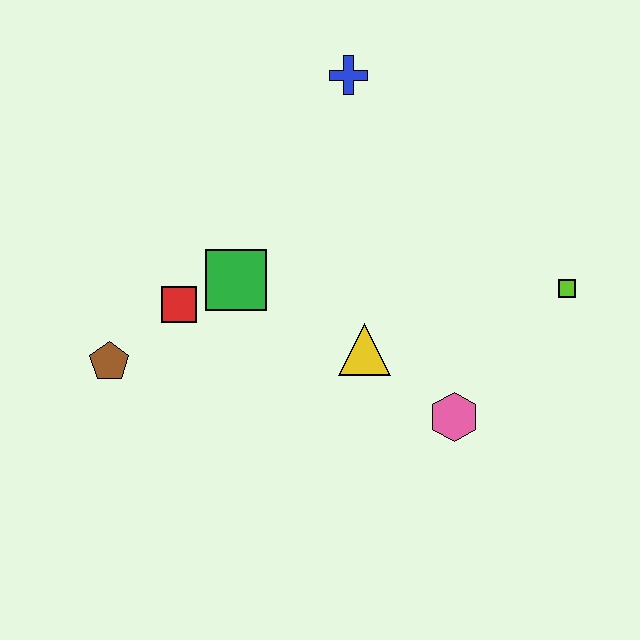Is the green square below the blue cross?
Yes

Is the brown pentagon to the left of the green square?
Yes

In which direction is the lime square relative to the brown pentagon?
The lime square is to the right of the brown pentagon.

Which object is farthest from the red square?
The lime square is farthest from the red square.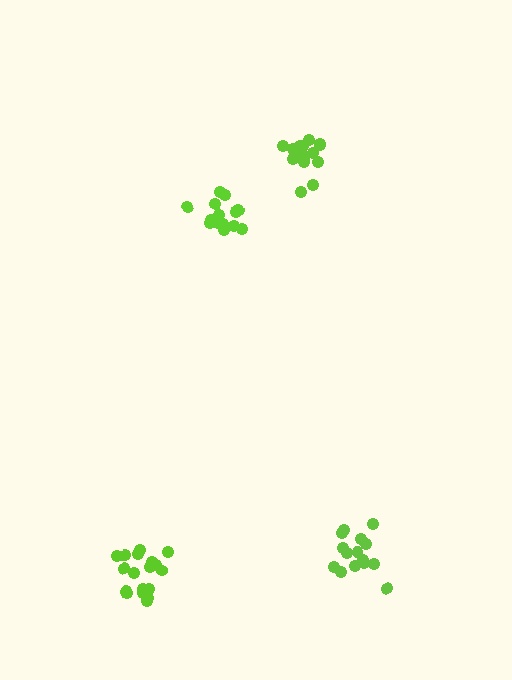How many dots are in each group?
Group 1: 14 dots, Group 2: 15 dots, Group 3: 18 dots, Group 4: 15 dots (62 total).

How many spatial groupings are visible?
There are 4 spatial groupings.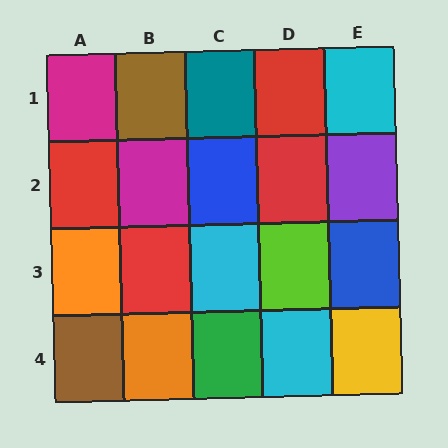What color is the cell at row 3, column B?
Red.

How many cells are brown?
2 cells are brown.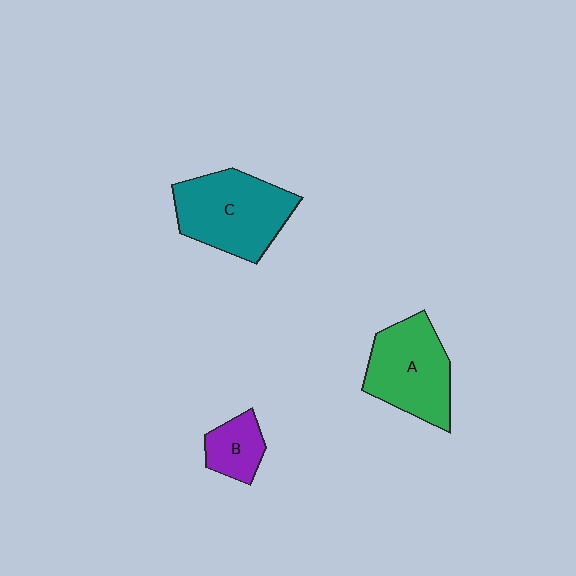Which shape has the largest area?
Shape C (teal).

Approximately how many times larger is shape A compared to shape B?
Approximately 2.3 times.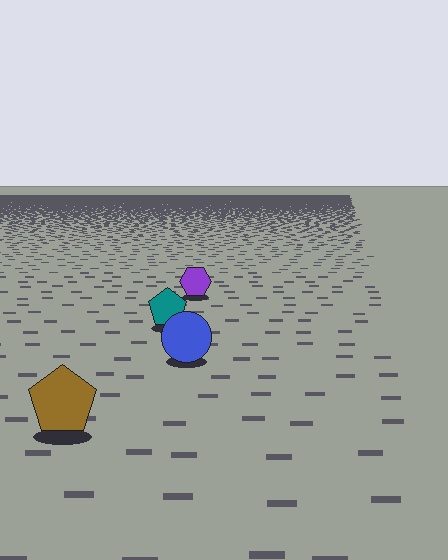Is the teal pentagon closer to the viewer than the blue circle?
No. The blue circle is closer — you can tell from the texture gradient: the ground texture is coarser near it.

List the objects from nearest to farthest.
From nearest to farthest: the brown pentagon, the blue circle, the teal pentagon, the purple hexagon.